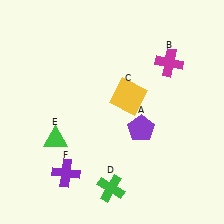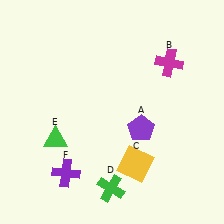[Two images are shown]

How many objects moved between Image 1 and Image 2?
1 object moved between the two images.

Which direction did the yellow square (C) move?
The yellow square (C) moved down.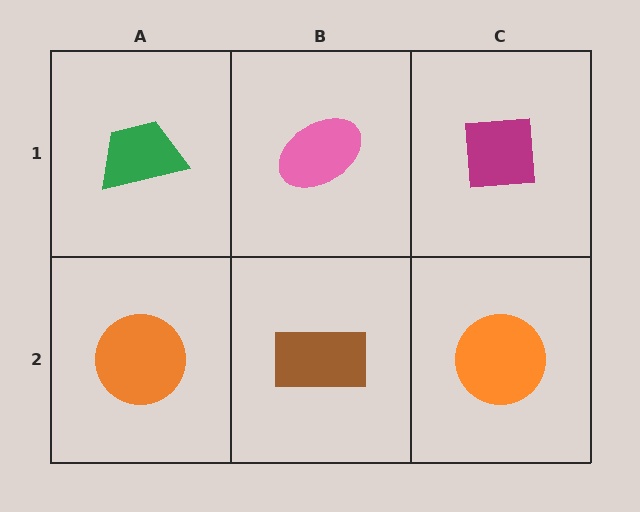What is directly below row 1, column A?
An orange circle.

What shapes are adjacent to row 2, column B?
A pink ellipse (row 1, column B), an orange circle (row 2, column A), an orange circle (row 2, column C).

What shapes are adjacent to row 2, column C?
A magenta square (row 1, column C), a brown rectangle (row 2, column B).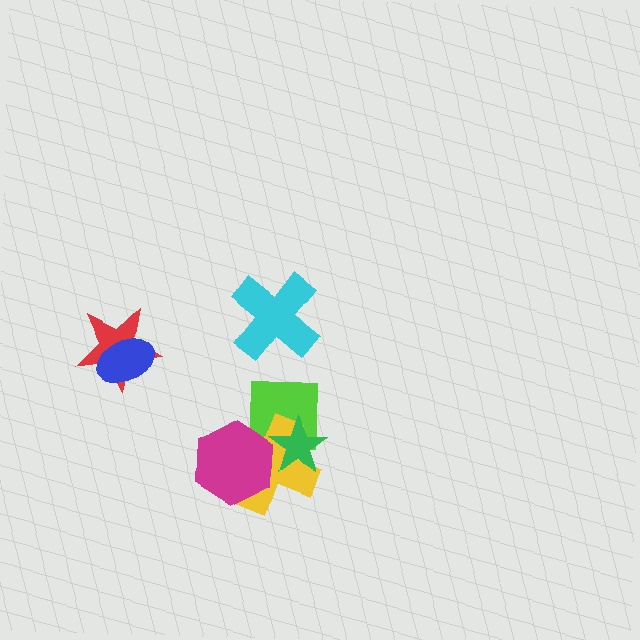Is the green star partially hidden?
Yes, it is partially covered by another shape.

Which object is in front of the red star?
The blue ellipse is in front of the red star.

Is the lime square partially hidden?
Yes, it is partially covered by another shape.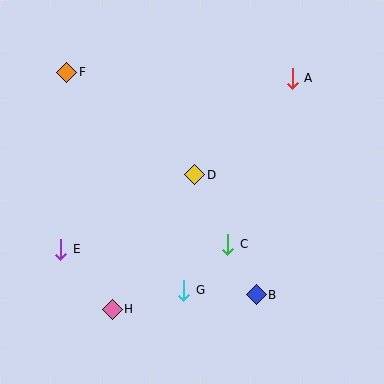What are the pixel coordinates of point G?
Point G is at (184, 290).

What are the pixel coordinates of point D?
Point D is at (195, 175).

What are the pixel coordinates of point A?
Point A is at (292, 78).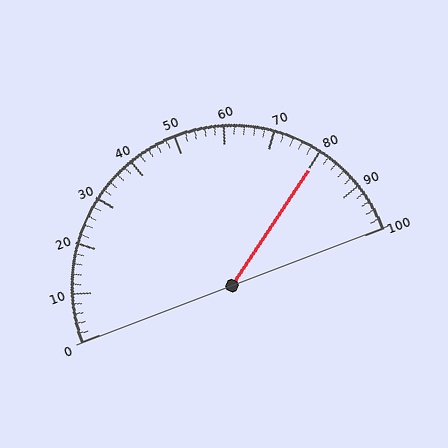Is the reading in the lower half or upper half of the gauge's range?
The reading is in the upper half of the range (0 to 100).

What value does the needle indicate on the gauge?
The needle indicates approximately 80.